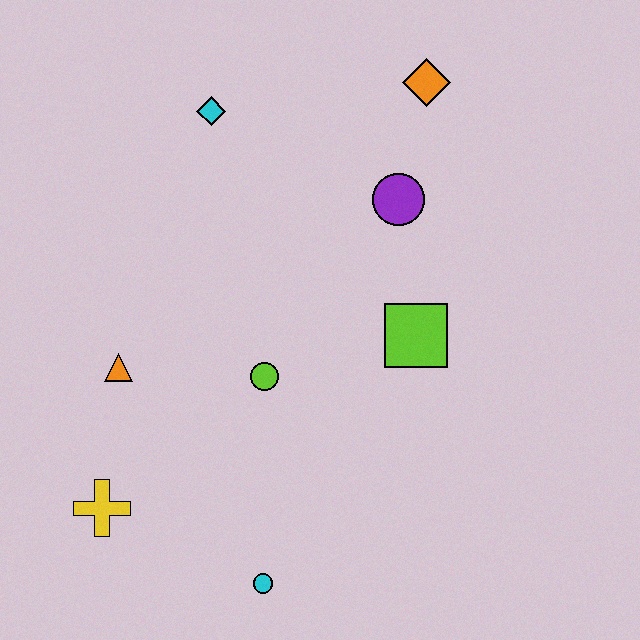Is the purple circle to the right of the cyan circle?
Yes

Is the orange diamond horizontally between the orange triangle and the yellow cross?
No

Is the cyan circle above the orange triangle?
No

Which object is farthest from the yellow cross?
The orange diamond is farthest from the yellow cross.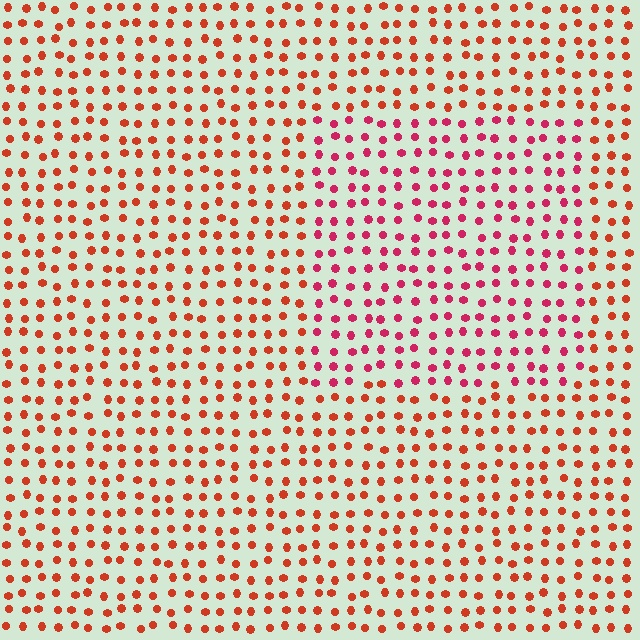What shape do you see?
I see a rectangle.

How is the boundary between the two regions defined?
The boundary is defined purely by a slight shift in hue (about 31 degrees). Spacing, size, and orientation are identical on both sides.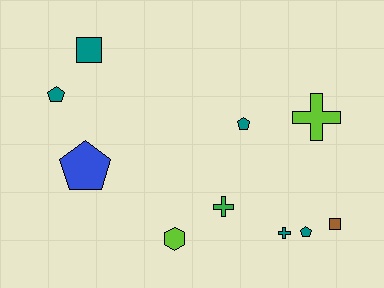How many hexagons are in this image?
There is 1 hexagon.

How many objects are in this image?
There are 10 objects.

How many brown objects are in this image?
There is 1 brown object.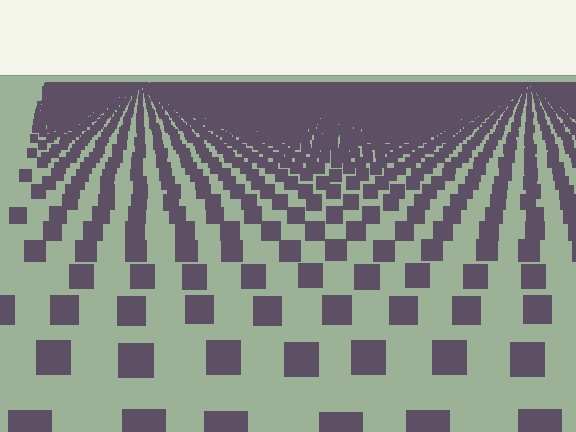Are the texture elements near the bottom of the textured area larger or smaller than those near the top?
Larger. Near the bottom, elements are closer to the viewer and appear at a bigger on-screen size.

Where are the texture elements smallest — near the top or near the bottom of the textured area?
Near the top.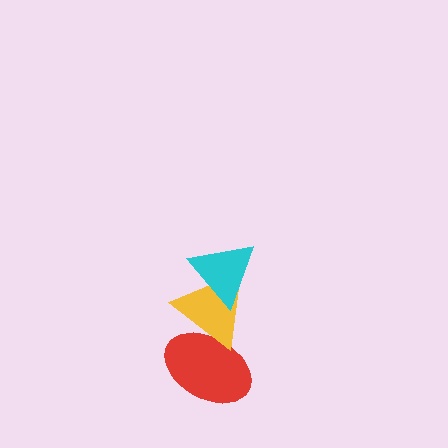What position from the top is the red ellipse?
The red ellipse is 3rd from the top.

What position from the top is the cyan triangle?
The cyan triangle is 1st from the top.